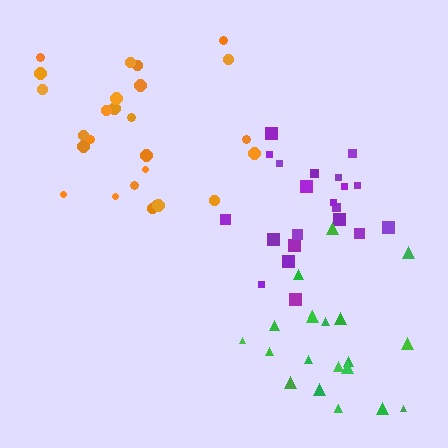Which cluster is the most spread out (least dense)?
Green.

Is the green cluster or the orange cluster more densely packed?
Orange.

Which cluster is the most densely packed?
Purple.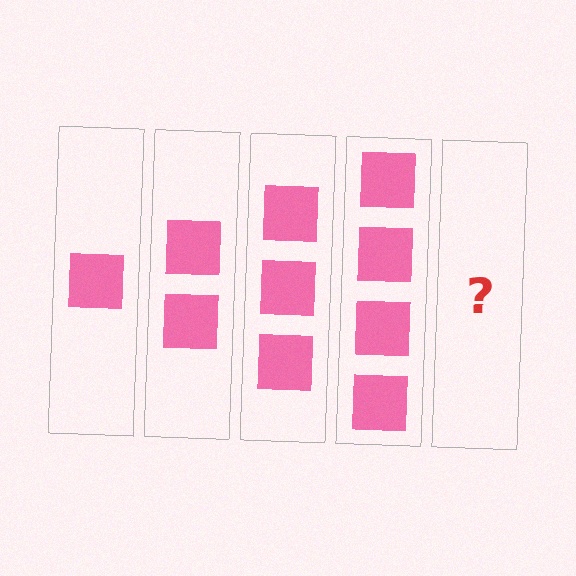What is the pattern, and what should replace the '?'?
The pattern is that each step adds one more square. The '?' should be 5 squares.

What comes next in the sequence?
The next element should be 5 squares.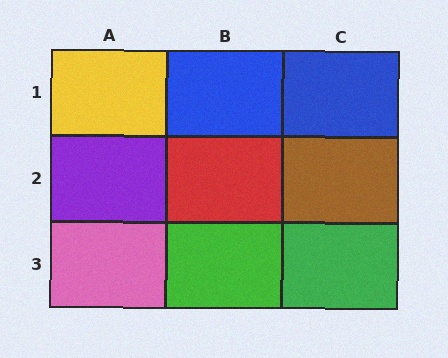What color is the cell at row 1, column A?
Yellow.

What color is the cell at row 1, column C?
Blue.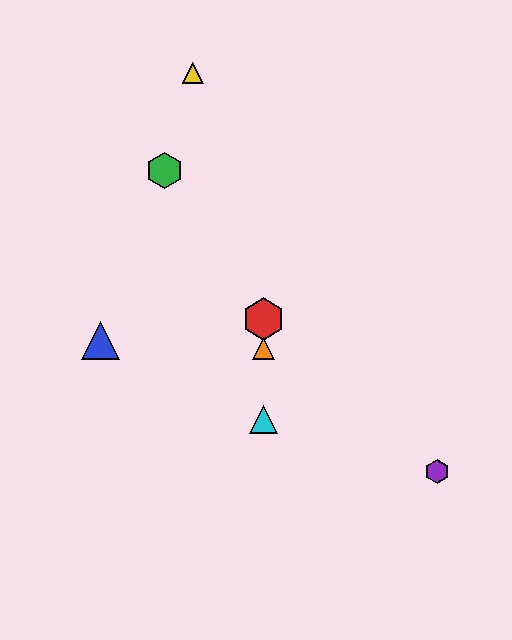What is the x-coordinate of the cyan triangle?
The cyan triangle is at x≈263.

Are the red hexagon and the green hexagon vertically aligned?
No, the red hexagon is at x≈264 and the green hexagon is at x≈165.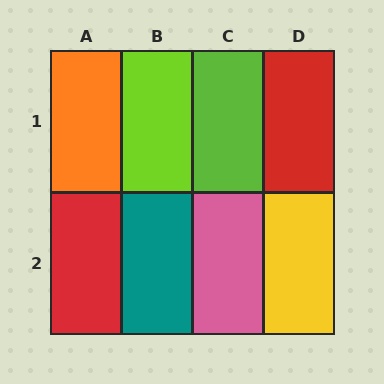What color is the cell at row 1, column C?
Lime.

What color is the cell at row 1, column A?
Orange.